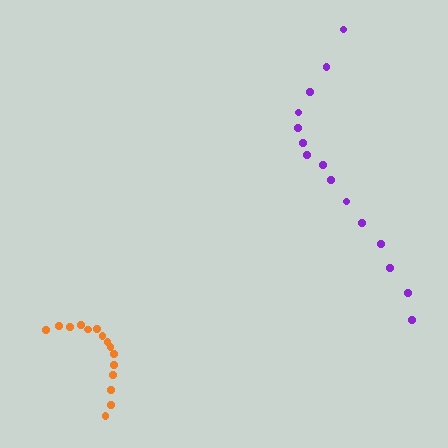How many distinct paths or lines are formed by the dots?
There are 2 distinct paths.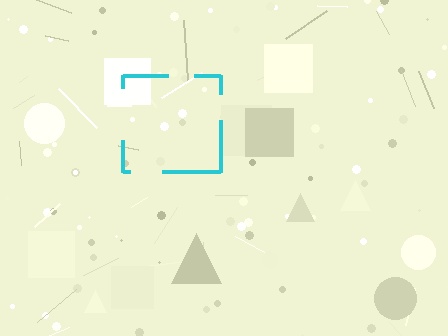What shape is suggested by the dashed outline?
The dashed outline suggests a square.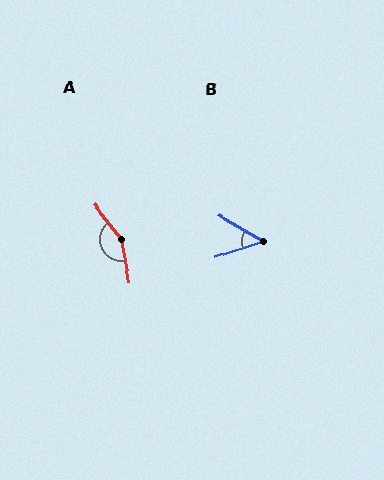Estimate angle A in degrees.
Approximately 153 degrees.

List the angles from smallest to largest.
B (50°), A (153°).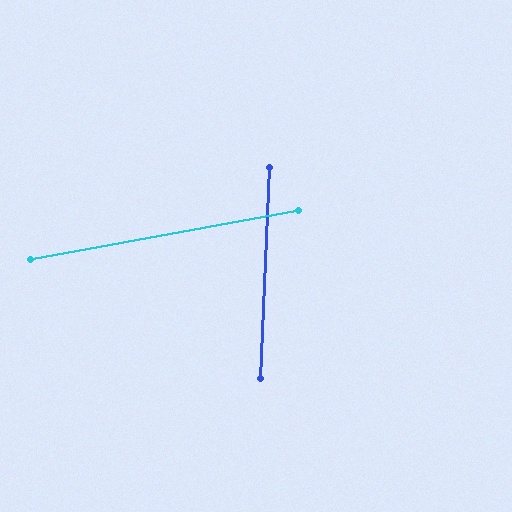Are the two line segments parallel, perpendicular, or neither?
Neither parallel nor perpendicular — they differ by about 77°.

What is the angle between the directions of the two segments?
Approximately 77 degrees.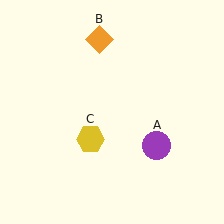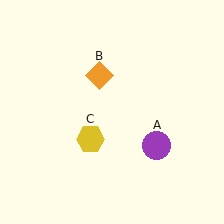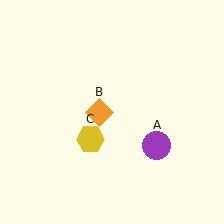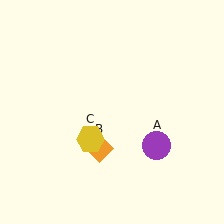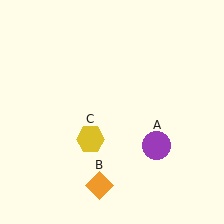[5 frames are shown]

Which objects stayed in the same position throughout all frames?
Purple circle (object A) and yellow hexagon (object C) remained stationary.